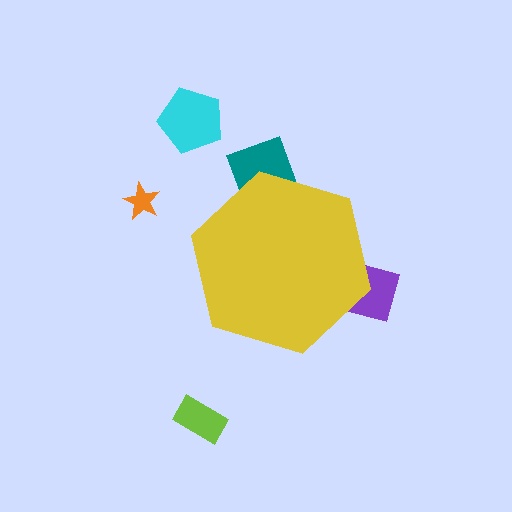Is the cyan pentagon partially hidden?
No, the cyan pentagon is fully visible.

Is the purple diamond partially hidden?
Yes, the purple diamond is partially hidden behind the yellow hexagon.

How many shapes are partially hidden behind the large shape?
2 shapes are partially hidden.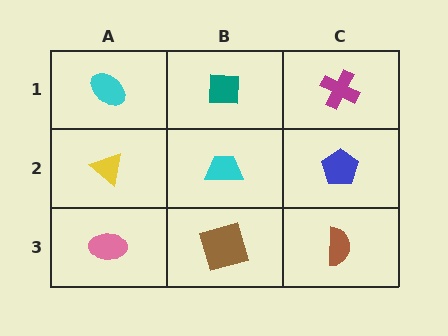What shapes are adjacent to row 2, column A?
A cyan ellipse (row 1, column A), a pink ellipse (row 3, column A), a cyan trapezoid (row 2, column B).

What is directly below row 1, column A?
A yellow triangle.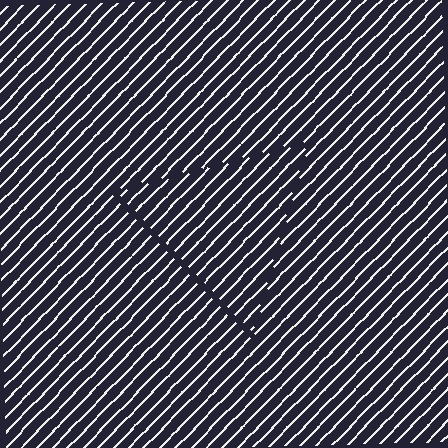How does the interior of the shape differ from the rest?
The interior of the shape contains the same grating, shifted by half a period — the contour is defined by the phase discontinuity where line-ends from the inner and outer gratings abut.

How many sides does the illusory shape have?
3 sides — the line-ends trace a triangle.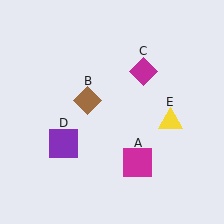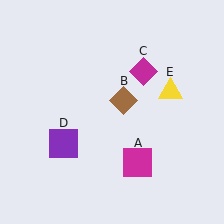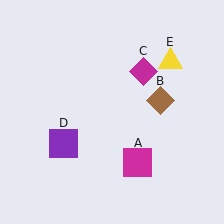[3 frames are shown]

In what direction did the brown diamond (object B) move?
The brown diamond (object B) moved right.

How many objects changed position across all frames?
2 objects changed position: brown diamond (object B), yellow triangle (object E).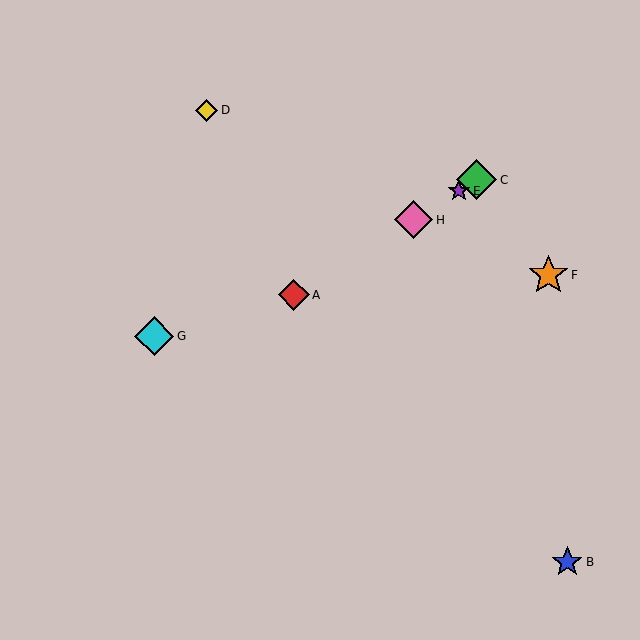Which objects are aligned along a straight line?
Objects A, C, E, H are aligned along a straight line.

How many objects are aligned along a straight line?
4 objects (A, C, E, H) are aligned along a straight line.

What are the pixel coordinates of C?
Object C is at (477, 180).